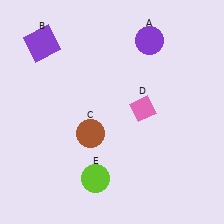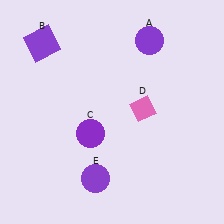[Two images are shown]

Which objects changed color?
C changed from brown to purple. E changed from lime to purple.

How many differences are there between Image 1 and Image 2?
There are 2 differences between the two images.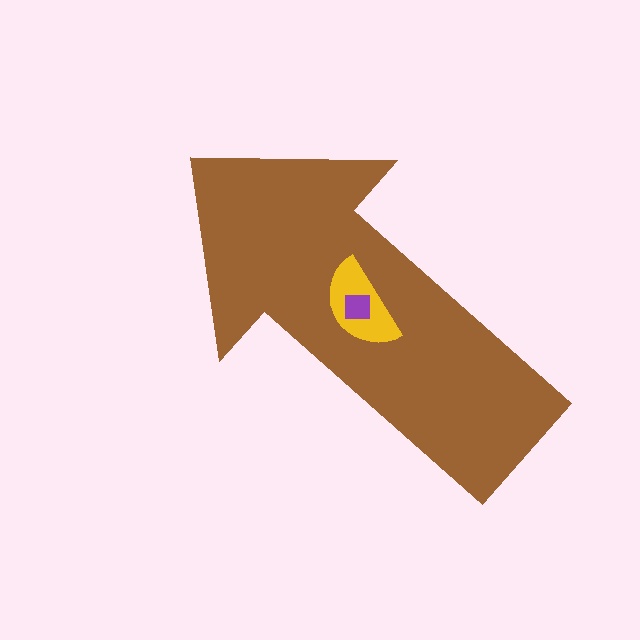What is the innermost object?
The purple square.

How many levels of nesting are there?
3.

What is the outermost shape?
The brown arrow.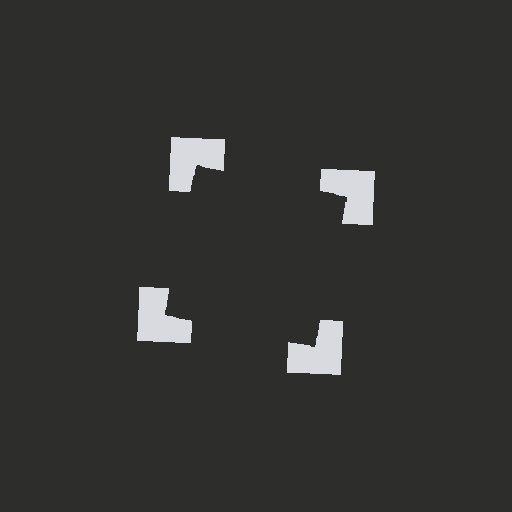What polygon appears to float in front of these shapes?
An illusory square — its edges are inferred from the aligned wedge cuts in the notched squares, not physically drawn.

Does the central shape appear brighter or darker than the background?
It typically appears slightly darker than the background, even though no actual brightness change is drawn.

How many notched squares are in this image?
There are 4 — one at each vertex of the illusory square.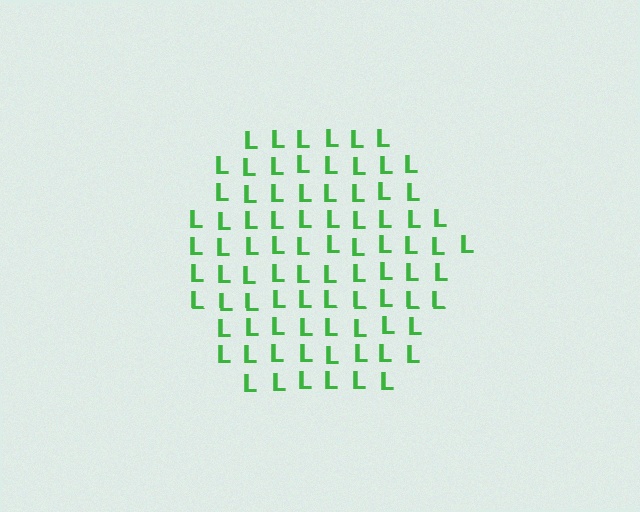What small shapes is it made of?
It is made of small letter L's.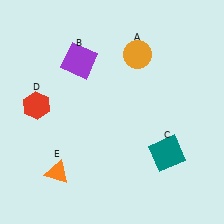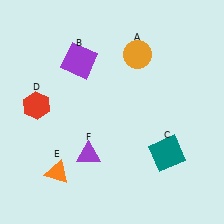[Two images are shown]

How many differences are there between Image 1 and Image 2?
There is 1 difference between the two images.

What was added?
A purple triangle (F) was added in Image 2.